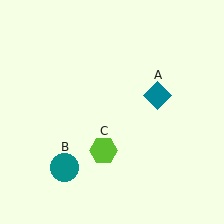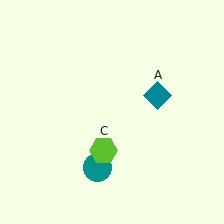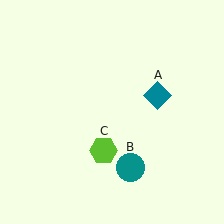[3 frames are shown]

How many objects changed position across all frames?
1 object changed position: teal circle (object B).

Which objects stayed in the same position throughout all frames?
Teal diamond (object A) and lime hexagon (object C) remained stationary.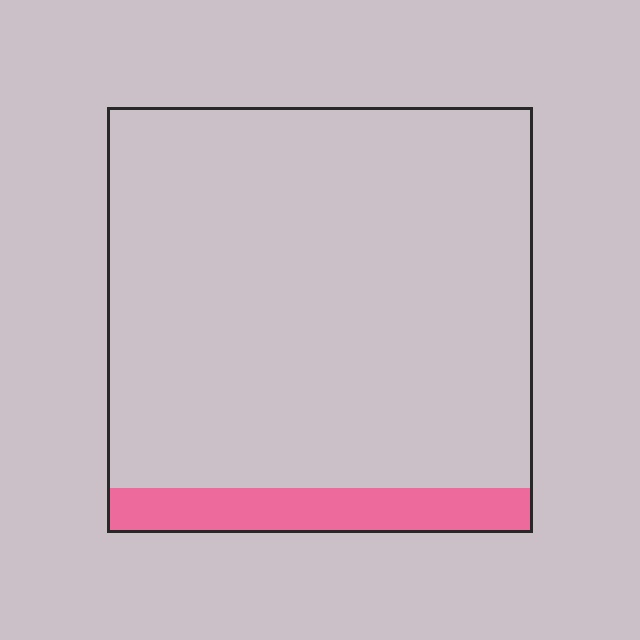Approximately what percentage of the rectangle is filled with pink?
Approximately 10%.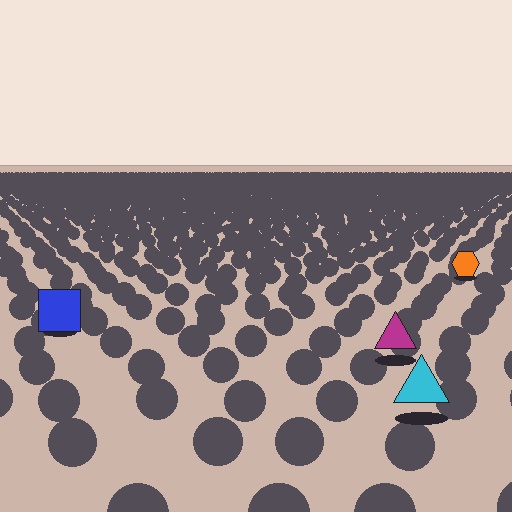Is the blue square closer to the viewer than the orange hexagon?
Yes. The blue square is closer — you can tell from the texture gradient: the ground texture is coarser near it.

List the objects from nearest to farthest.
From nearest to farthest: the cyan triangle, the magenta triangle, the blue square, the orange hexagon.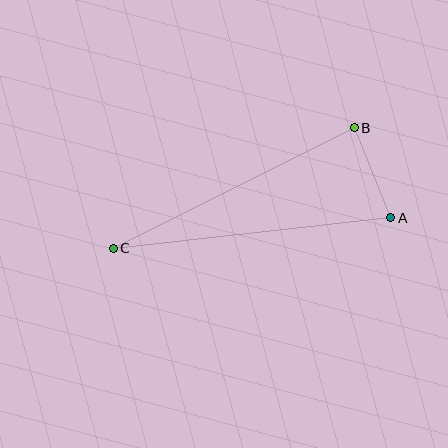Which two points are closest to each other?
Points A and B are closest to each other.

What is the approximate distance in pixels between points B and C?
The distance between B and C is approximately 269 pixels.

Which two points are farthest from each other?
Points A and C are farthest from each other.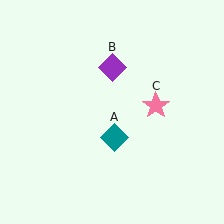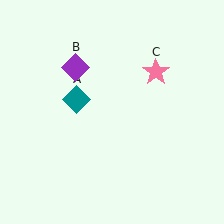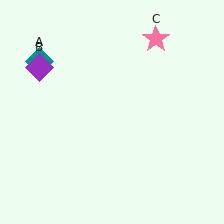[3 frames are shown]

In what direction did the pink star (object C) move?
The pink star (object C) moved up.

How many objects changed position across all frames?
3 objects changed position: teal diamond (object A), purple diamond (object B), pink star (object C).